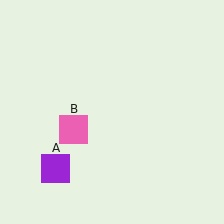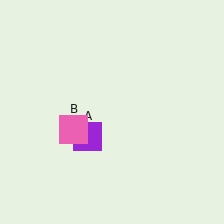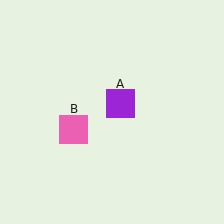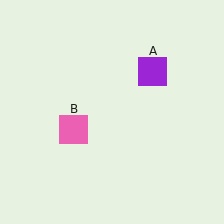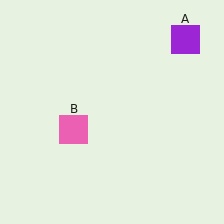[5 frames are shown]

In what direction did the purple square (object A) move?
The purple square (object A) moved up and to the right.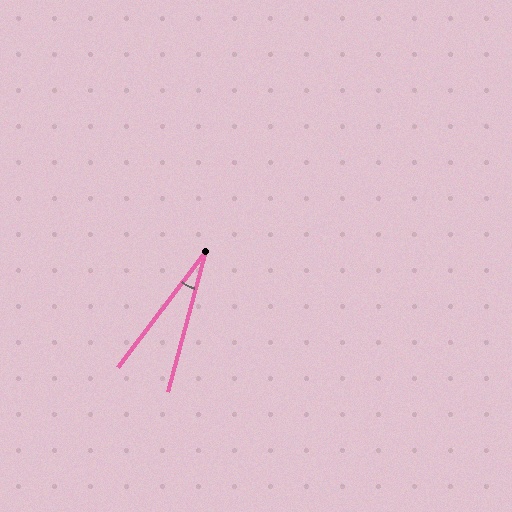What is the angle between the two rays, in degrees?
Approximately 22 degrees.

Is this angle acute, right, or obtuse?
It is acute.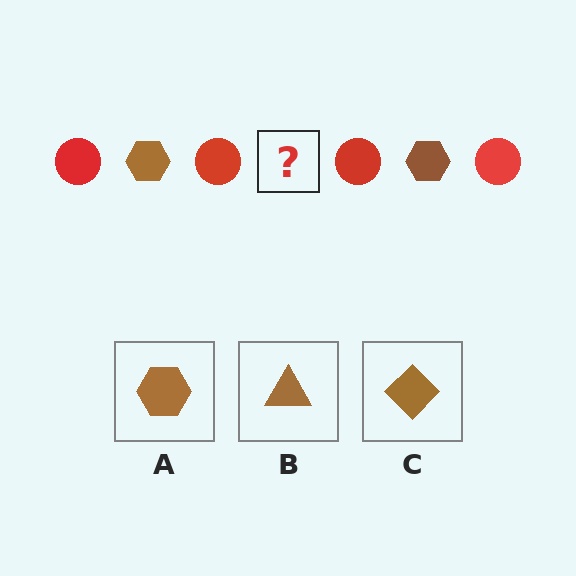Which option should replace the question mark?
Option A.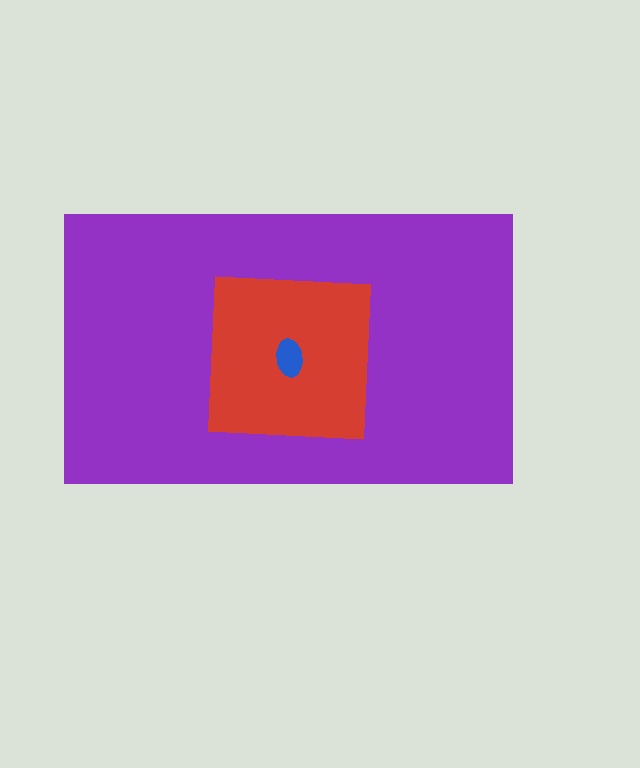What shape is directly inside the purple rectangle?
The red square.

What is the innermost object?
The blue ellipse.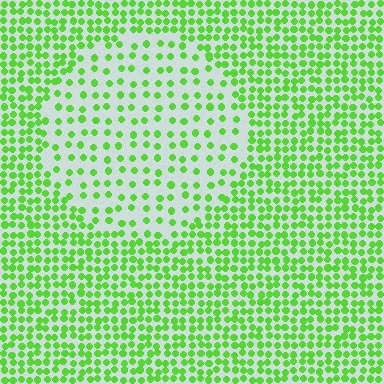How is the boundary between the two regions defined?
The boundary is defined by a change in element density (approximately 2.2x ratio). All elements are the same color, size, and shape.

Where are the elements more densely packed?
The elements are more densely packed outside the circle boundary.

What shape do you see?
I see a circle.